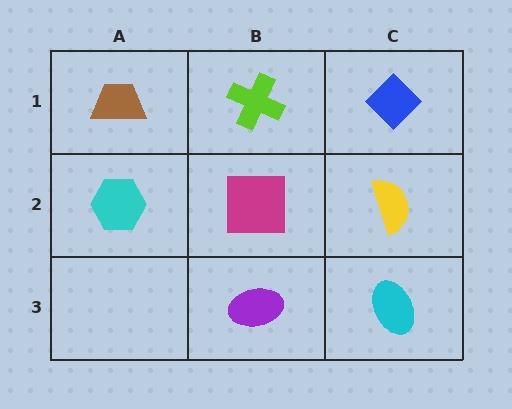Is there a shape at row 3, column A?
No, that cell is empty.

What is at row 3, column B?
A purple ellipse.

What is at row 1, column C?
A blue diamond.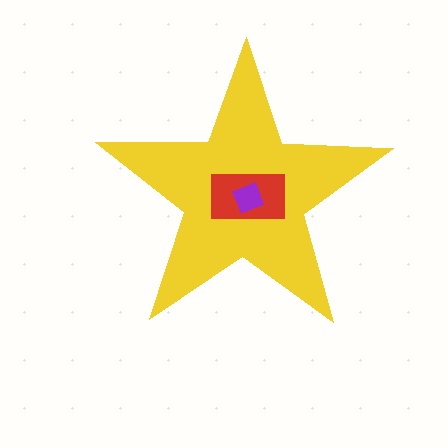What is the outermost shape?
The yellow star.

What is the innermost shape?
The purple diamond.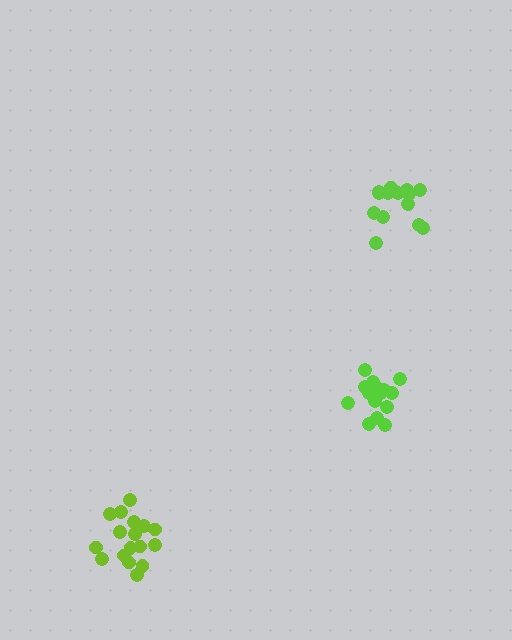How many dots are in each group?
Group 1: 17 dots, Group 2: 17 dots, Group 3: 14 dots (48 total).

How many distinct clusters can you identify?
There are 3 distinct clusters.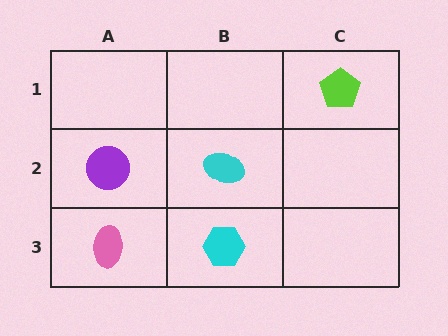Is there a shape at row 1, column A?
No, that cell is empty.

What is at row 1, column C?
A lime pentagon.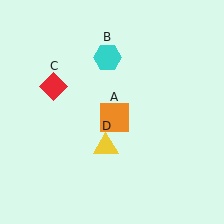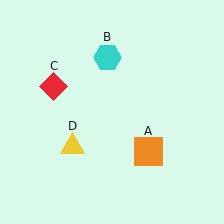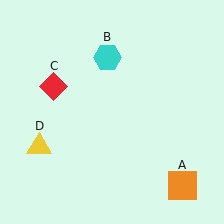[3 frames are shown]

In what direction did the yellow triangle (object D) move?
The yellow triangle (object D) moved left.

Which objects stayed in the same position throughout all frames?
Cyan hexagon (object B) and red diamond (object C) remained stationary.